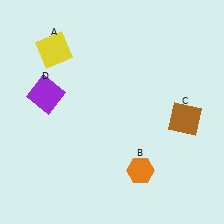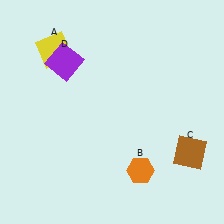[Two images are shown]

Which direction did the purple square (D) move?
The purple square (D) moved up.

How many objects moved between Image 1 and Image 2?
2 objects moved between the two images.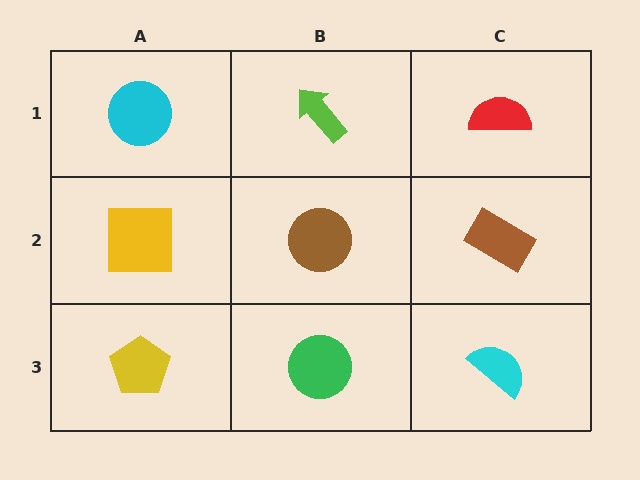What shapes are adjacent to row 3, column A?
A yellow square (row 2, column A), a green circle (row 3, column B).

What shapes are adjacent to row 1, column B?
A brown circle (row 2, column B), a cyan circle (row 1, column A), a red semicircle (row 1, column C).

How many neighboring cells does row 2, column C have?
3.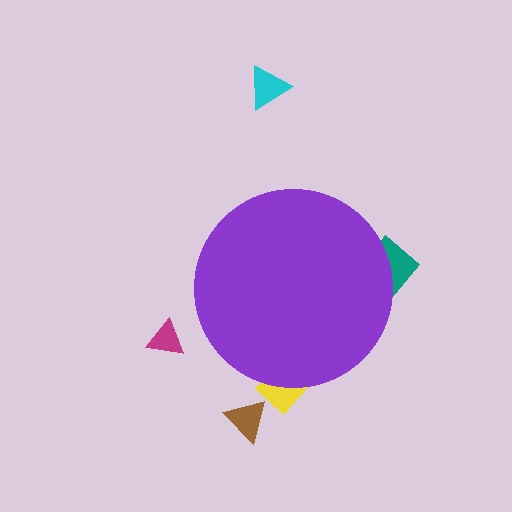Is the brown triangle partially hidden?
No, the brown triangle is fully visible.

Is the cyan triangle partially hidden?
No, the cyan triangle is fully visible.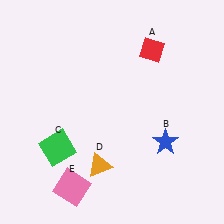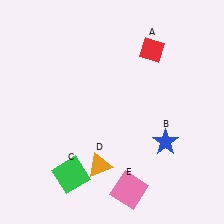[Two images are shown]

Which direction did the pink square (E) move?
The pink square (E) moved right.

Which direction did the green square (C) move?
The green square (C) moved down.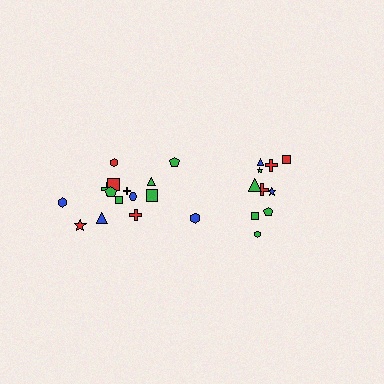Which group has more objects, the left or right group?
The left group.